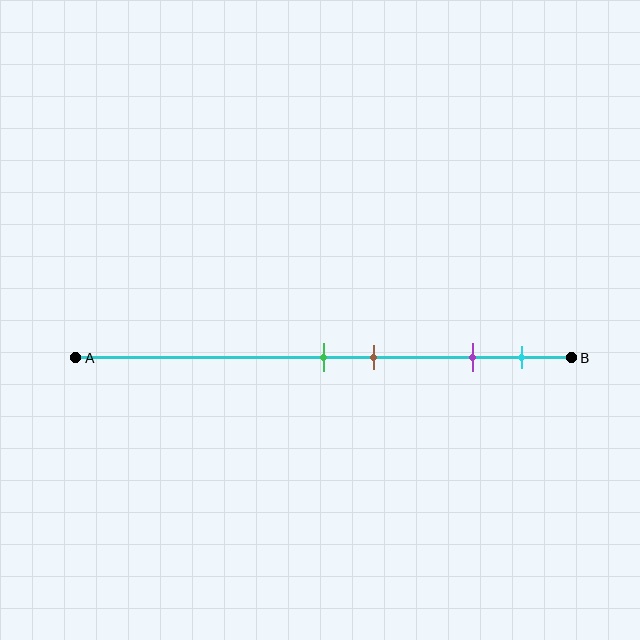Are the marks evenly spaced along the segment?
No, the marks are not evenly spaced.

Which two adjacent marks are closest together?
The green and brown marks are the closest adjacent pair.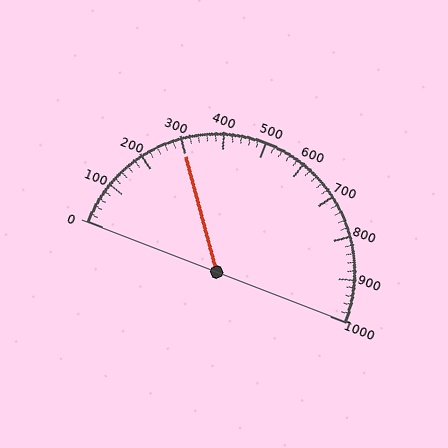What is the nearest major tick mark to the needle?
The nearest major tick mark is 300.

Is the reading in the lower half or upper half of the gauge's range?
The reading is in the lower half of the range (0 to 1000).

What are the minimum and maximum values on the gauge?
The gauge ranges from 0 to 1000.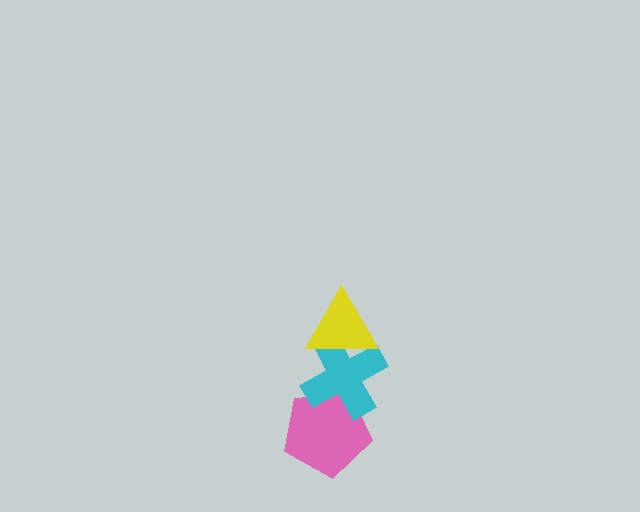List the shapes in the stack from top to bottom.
From top to bottom: the yellow triangle, the cyan cross, the pink pentagon.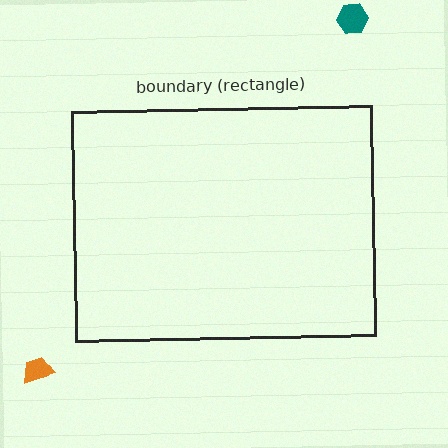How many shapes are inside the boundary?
0 inside, 2 outside.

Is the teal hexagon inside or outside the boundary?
Outside.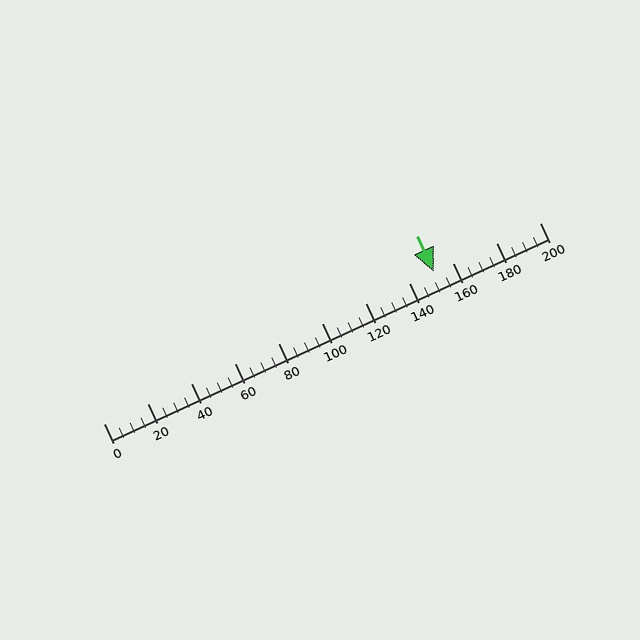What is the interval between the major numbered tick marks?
The major tick marks are spaced 20 units apart.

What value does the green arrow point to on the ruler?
The green arrow points to approximately 152.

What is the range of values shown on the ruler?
The ruler shows values from 0 to 200.